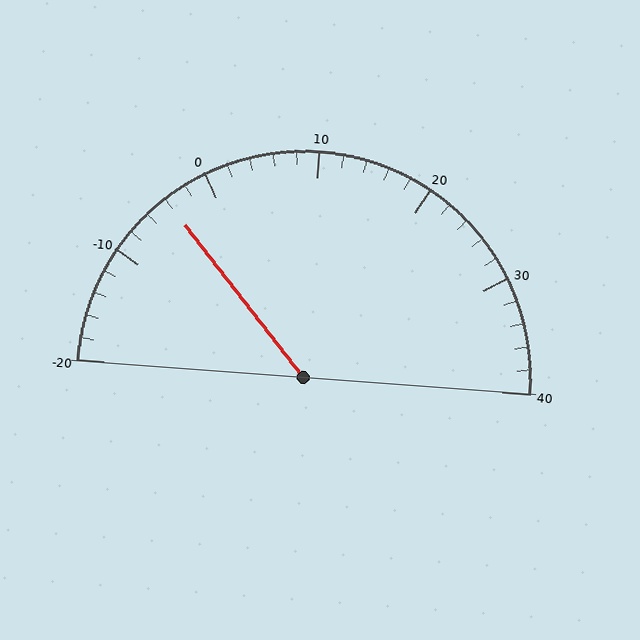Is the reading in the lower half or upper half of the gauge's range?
The reading is in the lower half of the range (-20 to 40).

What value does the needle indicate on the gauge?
The needle indicates approximately -4.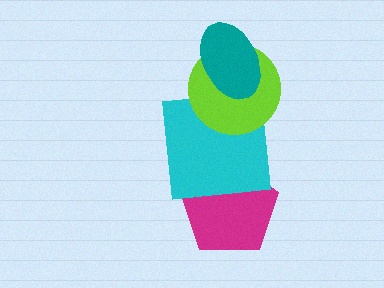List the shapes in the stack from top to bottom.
From top to bottom: the teal ellipse, the lime circle, the cyan square, the magenta pentagon.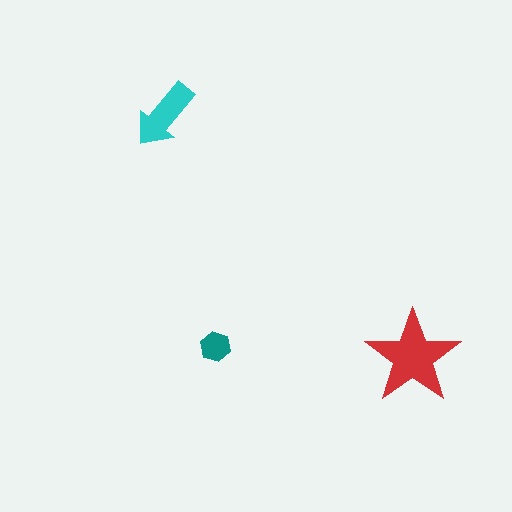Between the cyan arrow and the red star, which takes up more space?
The red star.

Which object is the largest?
The red star.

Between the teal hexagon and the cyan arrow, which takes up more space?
The cyan arrow.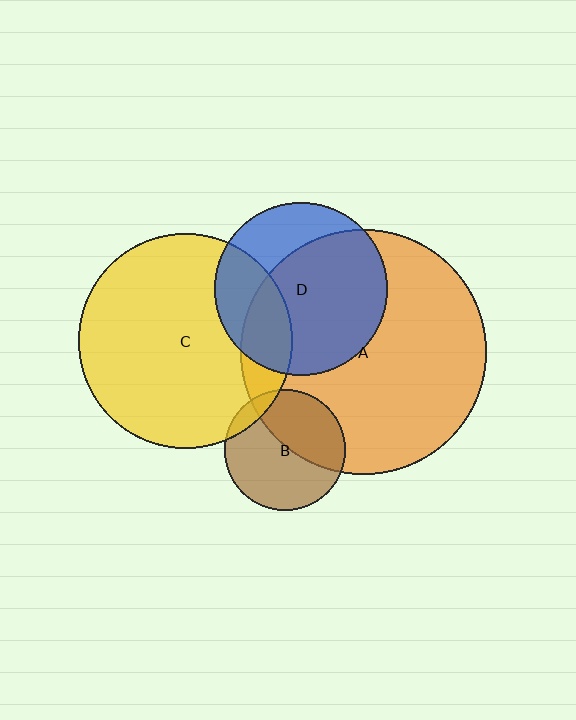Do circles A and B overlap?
Yes.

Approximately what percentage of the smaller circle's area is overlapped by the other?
Approximately 40%.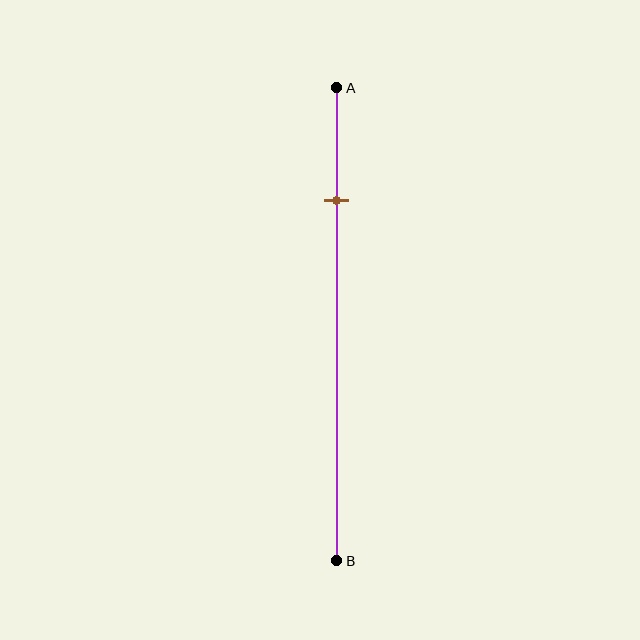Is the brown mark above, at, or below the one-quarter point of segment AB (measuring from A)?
The brown mark is approximately at the one-quarter point of segment AB.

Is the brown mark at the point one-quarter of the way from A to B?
Yes, the mark is approximately at the one-quarter point.